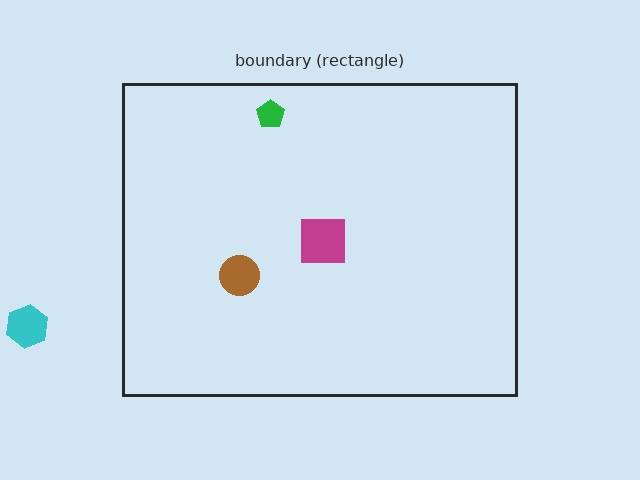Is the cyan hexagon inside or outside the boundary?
Outside.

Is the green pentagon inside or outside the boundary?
Inside.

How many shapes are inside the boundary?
3 inside, 1 outside.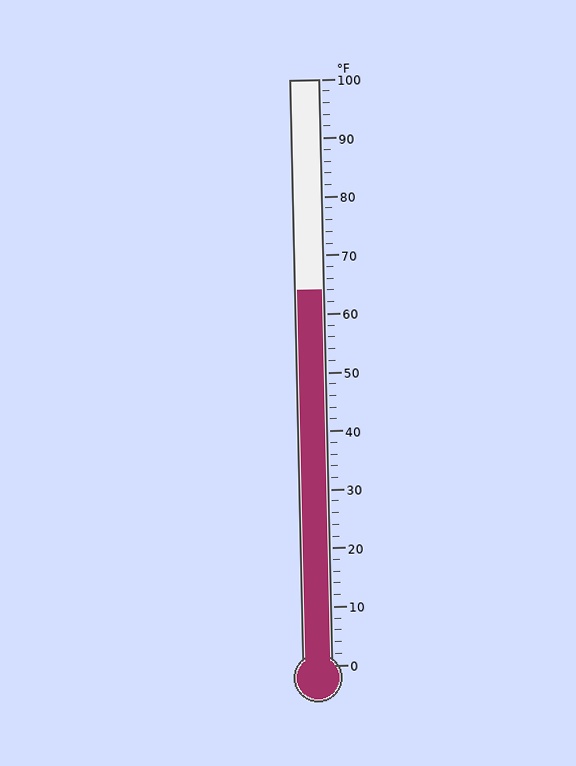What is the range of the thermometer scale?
The thermometer scale ranges from 0°F to 100°F.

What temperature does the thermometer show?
The thermometer shows approximately 64°F.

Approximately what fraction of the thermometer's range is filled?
The thermometer is filled to approximately 65% of its range.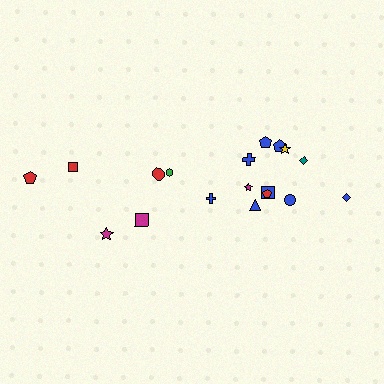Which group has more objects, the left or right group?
The right group.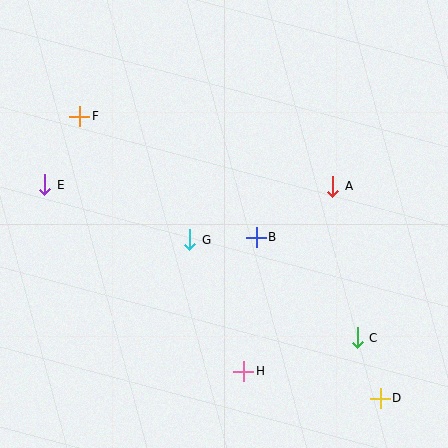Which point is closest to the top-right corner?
Point A is closest to the top-right corner.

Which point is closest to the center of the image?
Point B at (256, 237) is closest to the center.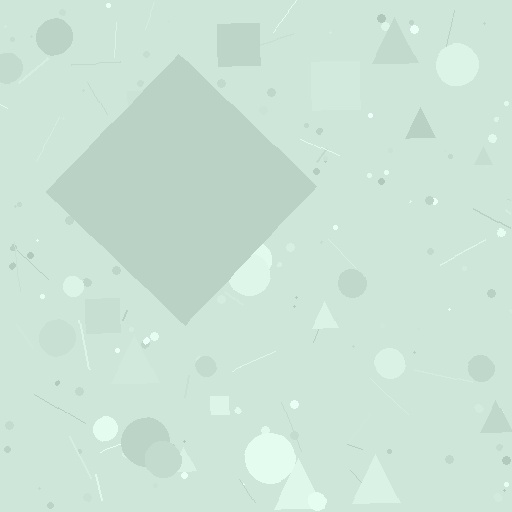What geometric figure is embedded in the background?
A diamond is embedded in the background.